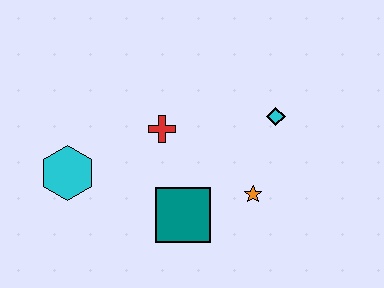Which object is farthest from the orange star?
The cyan hexagon is farthest from the orange star.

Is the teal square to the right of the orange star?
No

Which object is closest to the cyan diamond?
The orange star is closest to the cyan diamond.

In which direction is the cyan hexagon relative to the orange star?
The cyan hexagon is to the left of the orange star.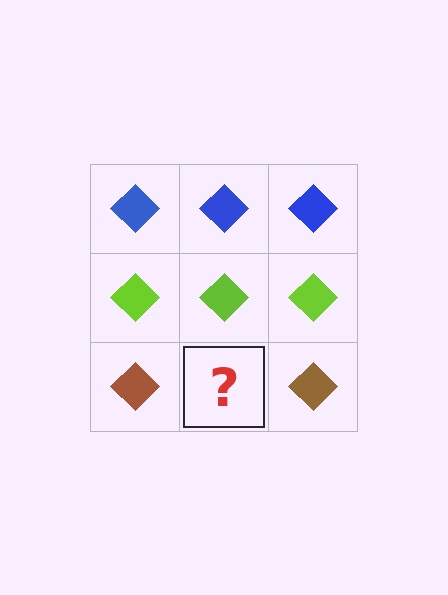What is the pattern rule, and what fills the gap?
The rule is that each row has a consistent color. The gap should be filled with a brown diamond.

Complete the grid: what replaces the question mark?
The question mark should be replaced with a brown diamond.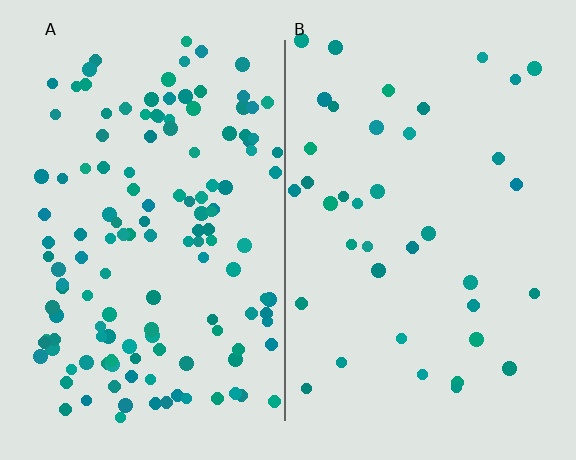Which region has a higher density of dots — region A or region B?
A (the left).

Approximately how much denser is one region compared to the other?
Approximately 3.5× — region A over region B.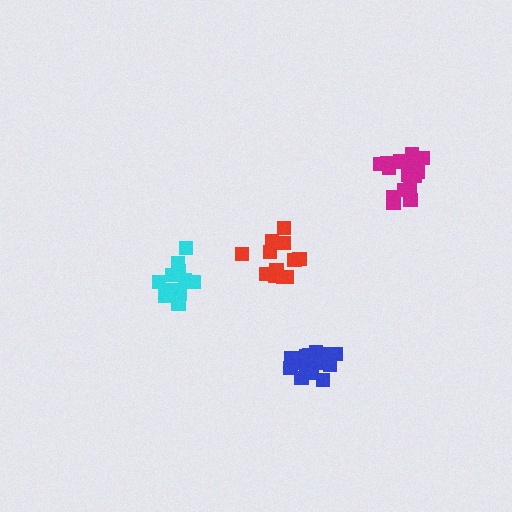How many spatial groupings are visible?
There are 4 spatial groupings.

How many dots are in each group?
Group 1: 19 dots, Group 2: 13 dots, Group 3: 16 dots, Group 4: 13 dots (61 total).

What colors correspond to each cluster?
The clusters are colored: blue, cyan, magenta, red.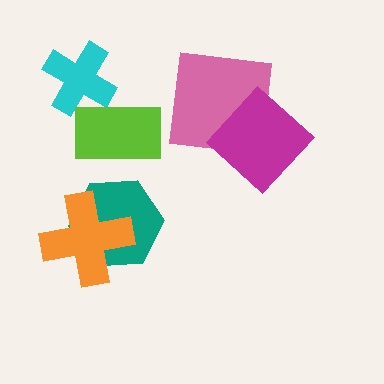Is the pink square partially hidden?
Yes, it is partially covered by another shape.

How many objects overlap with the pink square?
1 object overlaps with the pink square.